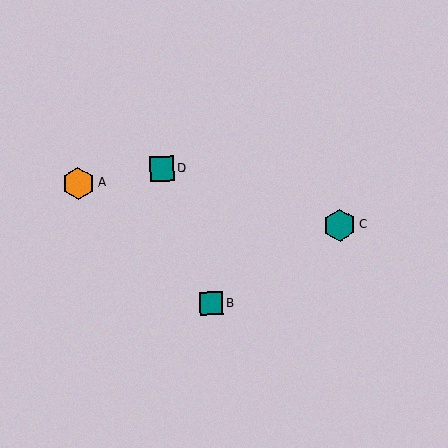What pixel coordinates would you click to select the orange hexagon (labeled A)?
Click at (78, 183) to select the orange hexagon A.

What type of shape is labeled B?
Shape B is a teal square.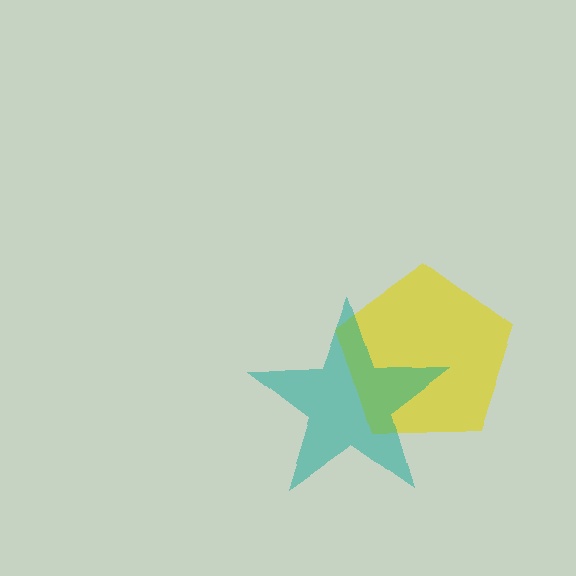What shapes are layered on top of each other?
The layered shapes are: a yellow pentagon, a teal star.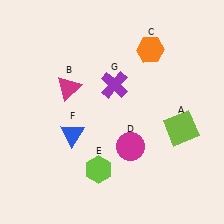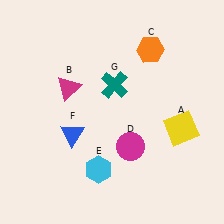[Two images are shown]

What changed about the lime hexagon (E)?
In Image 1, E is lime. In Image 2, it changed to cyan.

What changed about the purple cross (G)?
In Image 1, G is purple. In Image 2, it changed to teal.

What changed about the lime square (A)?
In Image 1, A is lime. In Image 2, it changed to yellow.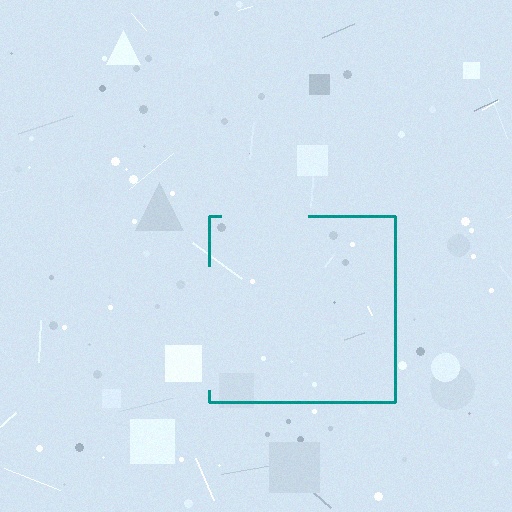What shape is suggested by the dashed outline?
The dashed outline suggests a square.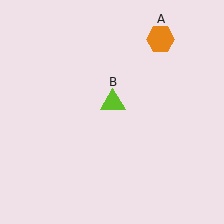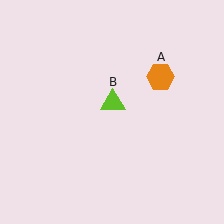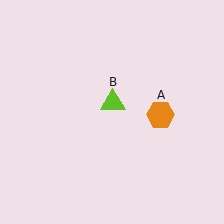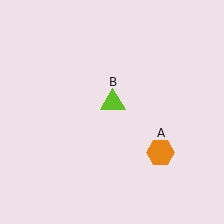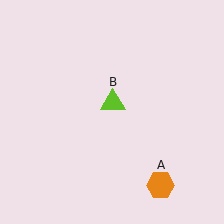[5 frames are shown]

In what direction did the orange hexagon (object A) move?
The orange hexagon (object A) moved down.